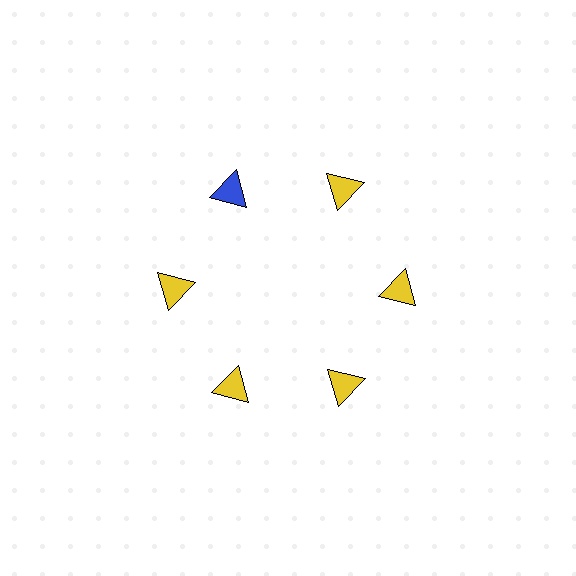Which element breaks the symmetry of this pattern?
The blue triangle at roughly the 11 o'clock position breaks the symmetry. All other shapes are yellow triangles.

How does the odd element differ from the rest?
It has a different color: blue instead of yellow.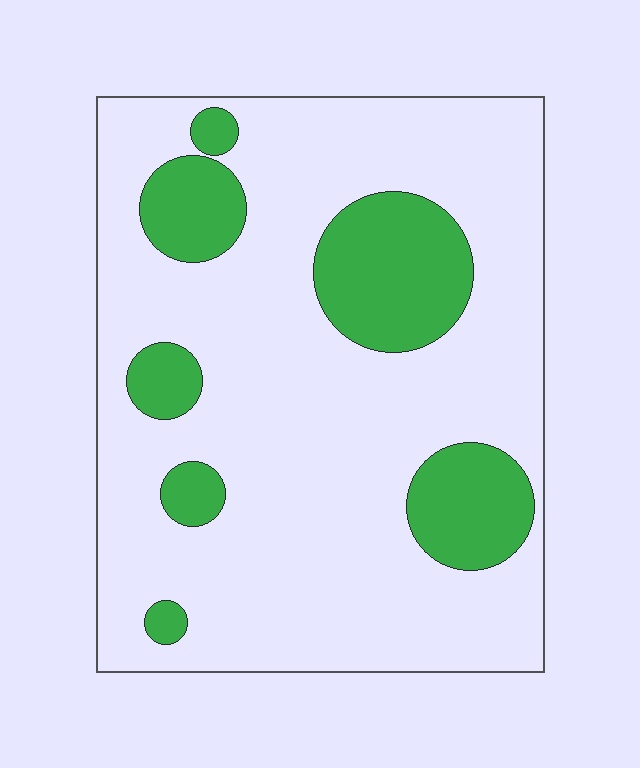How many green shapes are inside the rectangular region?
7.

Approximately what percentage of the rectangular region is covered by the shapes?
Approximately 20%.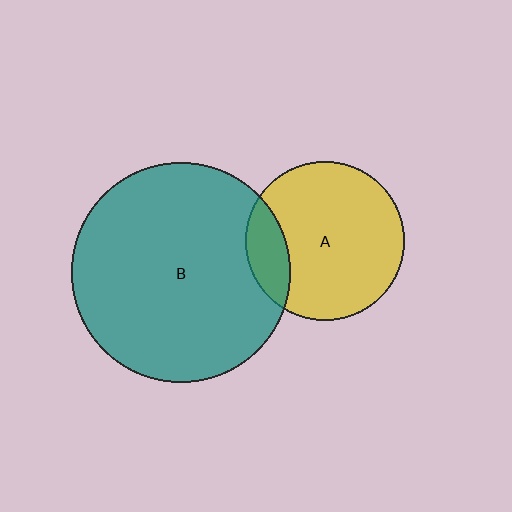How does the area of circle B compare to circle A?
Approximately 1.9 times.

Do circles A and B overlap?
Yes.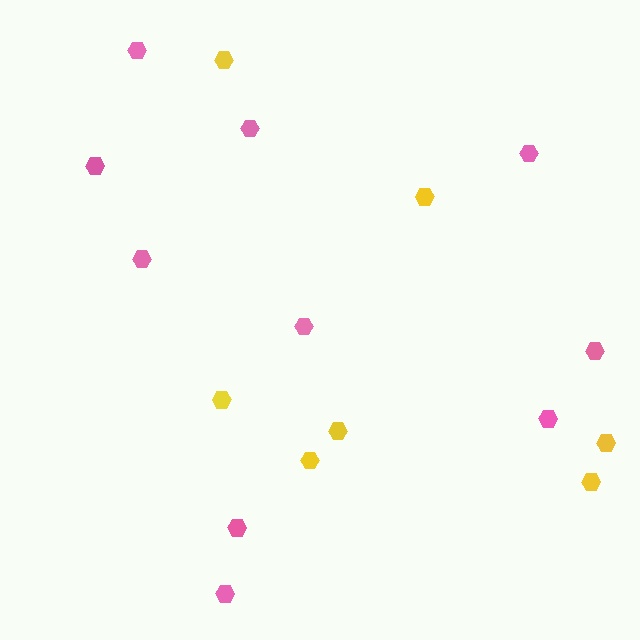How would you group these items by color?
There are 2 groups: one group of pink hexagons (10) and one group of yellow hexagons (7).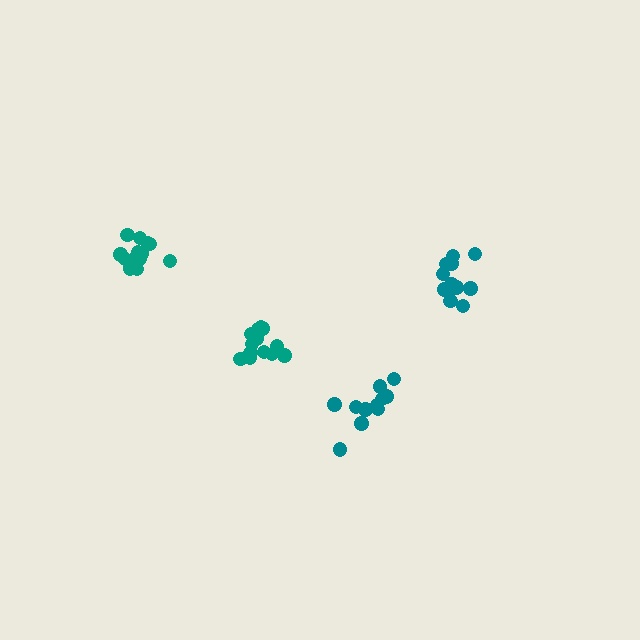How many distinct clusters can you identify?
There are 4 distinct clusters.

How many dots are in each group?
Group 1: 12 dots, Group 2: 13 dots, Group 3: 11 dots, Group 4: 14 dots (50 total).